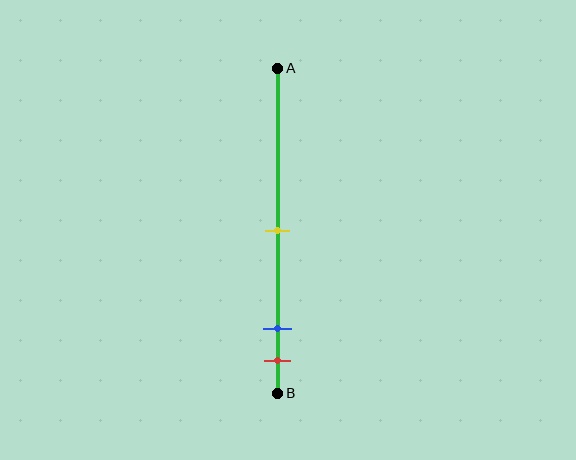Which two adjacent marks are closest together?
The blue and red marks are the closest adjacent pair.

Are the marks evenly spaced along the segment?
No, the marks are not evenly spaced.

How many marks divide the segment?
There are 3 marks dividing the segment.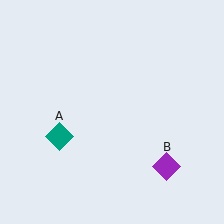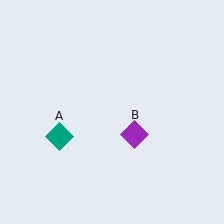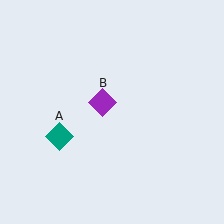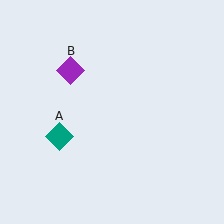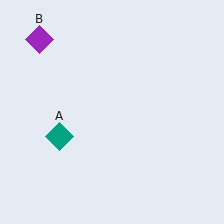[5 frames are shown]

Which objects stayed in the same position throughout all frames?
Teal diamond (object A) remained stationary.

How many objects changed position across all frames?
1 object changed position: purple diamond (object B).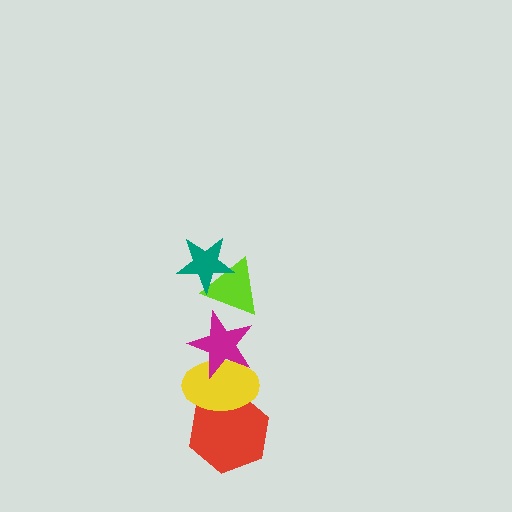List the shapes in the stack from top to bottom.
From top to bottom: the teal star, the lime triangle, the magenta star, the yellow ellipse, the red hexagon.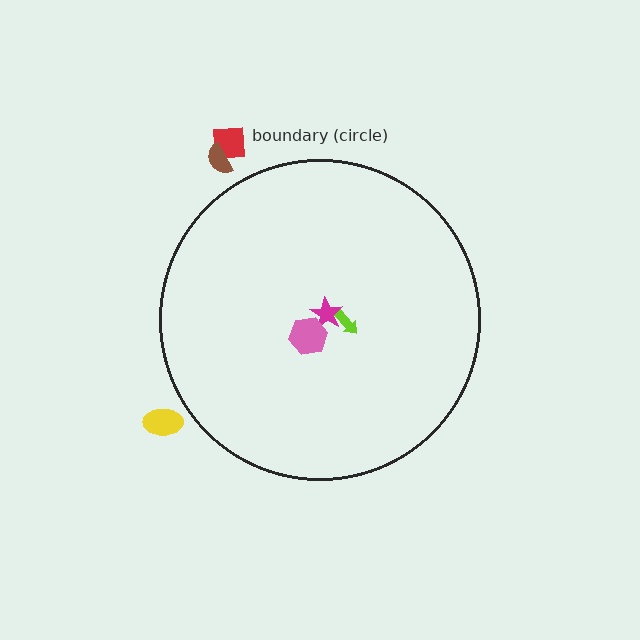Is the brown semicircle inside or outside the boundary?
Outside.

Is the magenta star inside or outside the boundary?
Inside.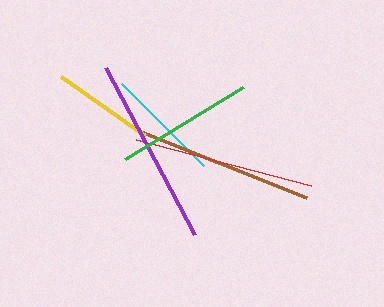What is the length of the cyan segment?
The cyan segment is approximately 117 pixels long.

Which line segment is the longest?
The purple line is the longest at approximately 189 pixels.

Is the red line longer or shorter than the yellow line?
The red line is longer than the yellow line.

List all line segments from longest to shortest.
From longest to shortest: purple, brown, red, green, cyan, yellow.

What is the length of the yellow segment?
The yellow segment is approximately 103 pixels long.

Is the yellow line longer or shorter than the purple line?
The purple line is longer than the yellow line.